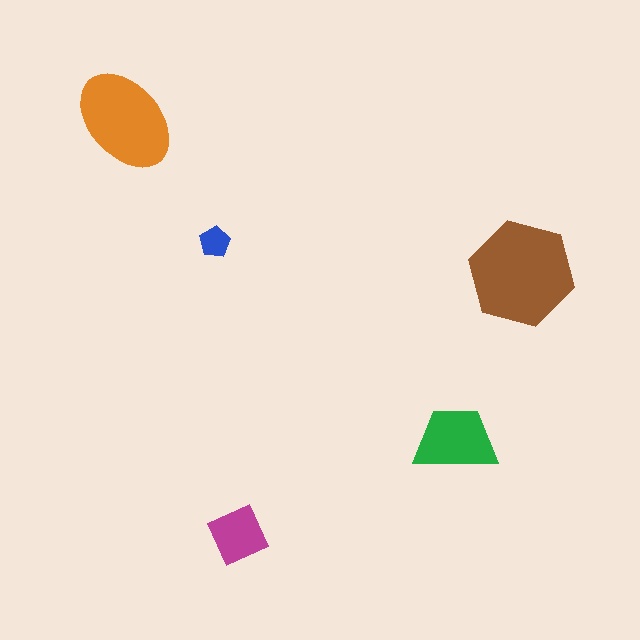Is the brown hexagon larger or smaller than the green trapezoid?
Larger.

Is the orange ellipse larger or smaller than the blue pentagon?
Larger.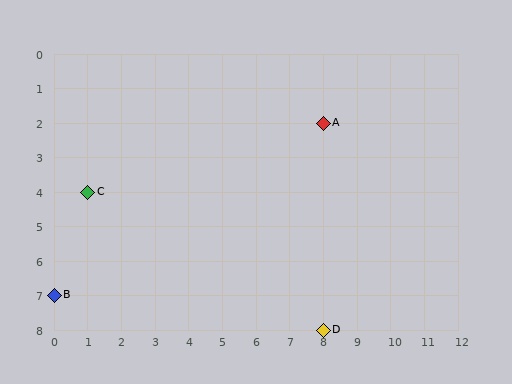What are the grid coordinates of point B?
Point B is at grid coordinates (0, 7).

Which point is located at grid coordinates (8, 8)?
Point D is at (8, 8).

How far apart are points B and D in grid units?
Points B and D are 8 columns and 1 row apart (about 8.1 grid units diagonally).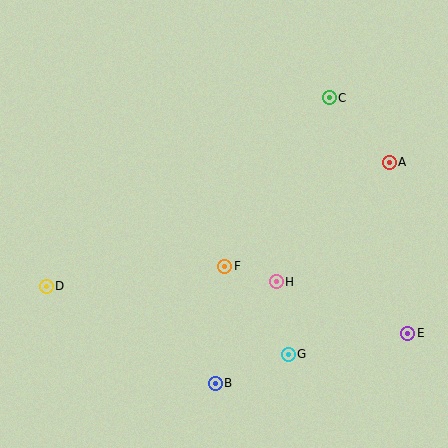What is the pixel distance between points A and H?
The distance between A and H is 164 pixels.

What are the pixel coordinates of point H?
Point H is at (276, 282).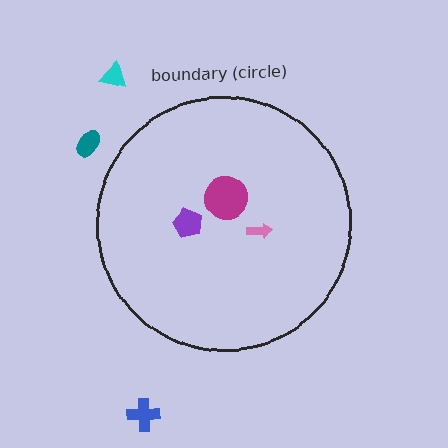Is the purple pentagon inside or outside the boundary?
Inside.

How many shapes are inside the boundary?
3 inside, 3 outside.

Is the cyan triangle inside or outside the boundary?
Outside.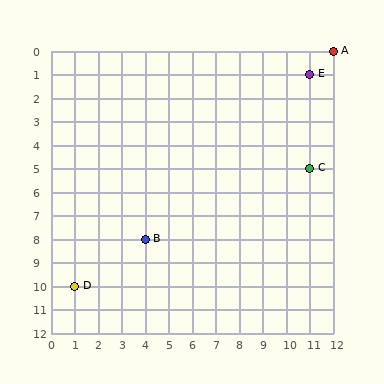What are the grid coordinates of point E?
Point E is at grid coordinates (11, 1).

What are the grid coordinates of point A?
Point A is at grid coordinates (12, 0).